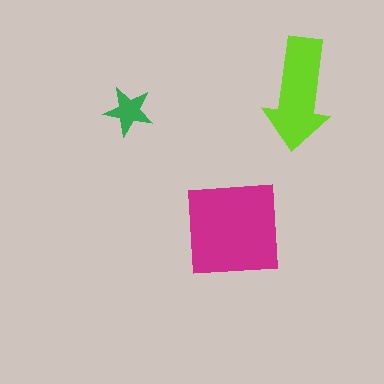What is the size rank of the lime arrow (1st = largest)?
2nd.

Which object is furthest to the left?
The green star is leftmost.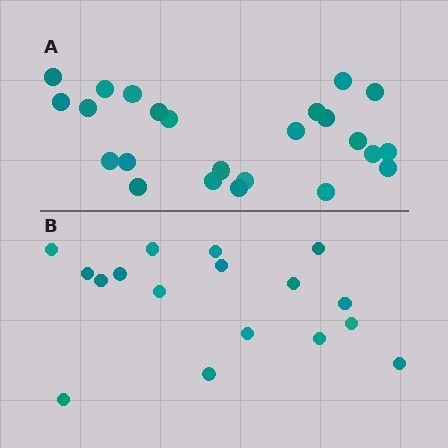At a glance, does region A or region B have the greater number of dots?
Region A (the top region) has more dots.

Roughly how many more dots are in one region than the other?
Region A has roughly 8 or so more dots than region B.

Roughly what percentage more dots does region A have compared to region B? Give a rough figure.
About 40% more.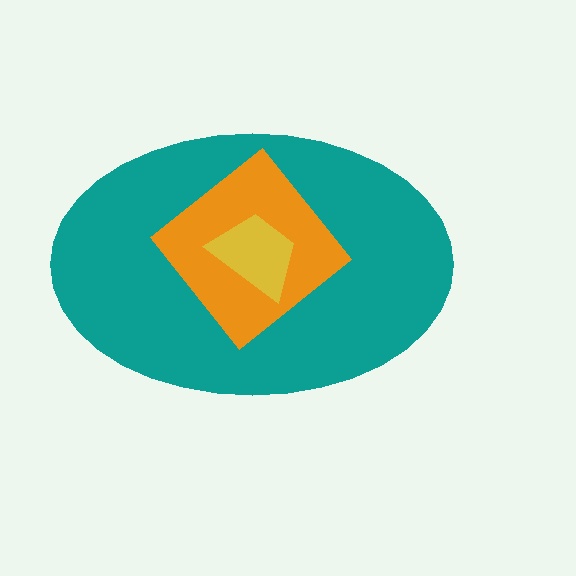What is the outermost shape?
The teal ellipse.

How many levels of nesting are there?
3.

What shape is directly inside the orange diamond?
The yellow trapezoid.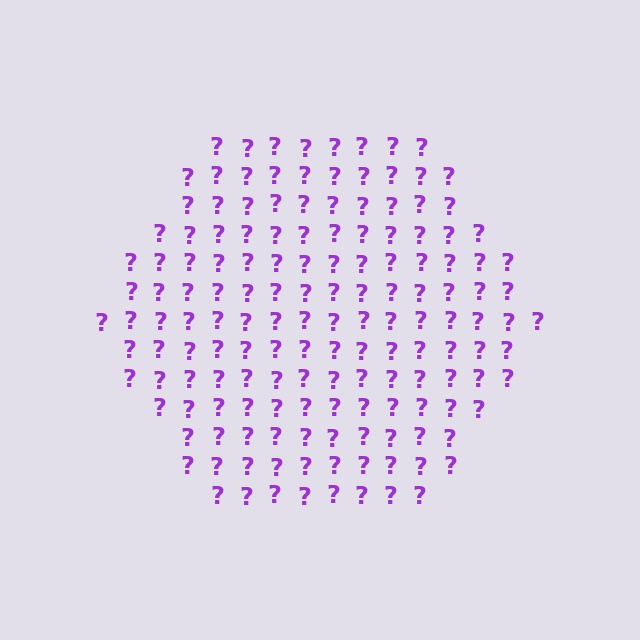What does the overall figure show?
The overall figure shows a hexagon.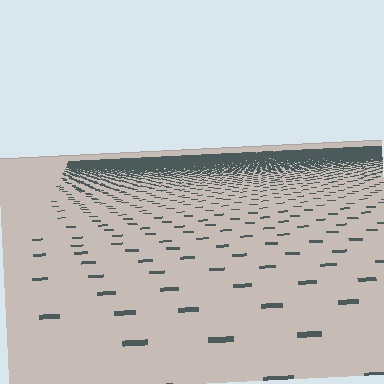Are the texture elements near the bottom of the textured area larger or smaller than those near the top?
Larger. Near the bottom, elements are closer to the viewer and appear at a bigger on-screen size.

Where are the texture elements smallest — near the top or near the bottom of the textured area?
Near the top.